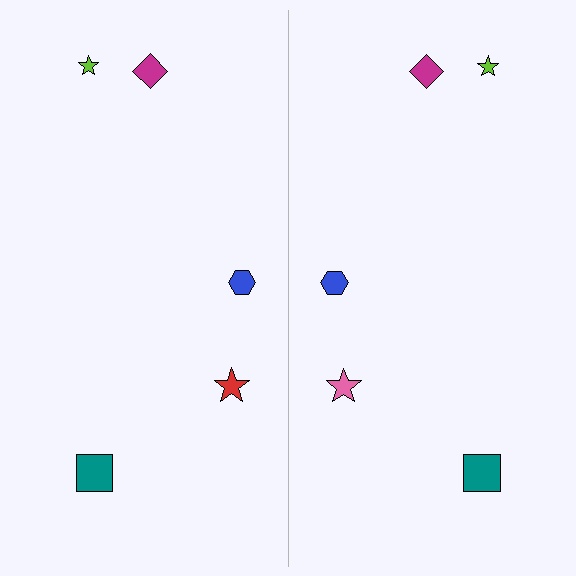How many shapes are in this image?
There are 10 shapes in this image.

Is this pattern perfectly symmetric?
No, the pattern is not perfectly symmetric. The pink star on the right side breaks the symmetry — its mirror counterpart is red.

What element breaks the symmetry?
The pink star on the right side breaks the symmetry — its mirror counterpart is red.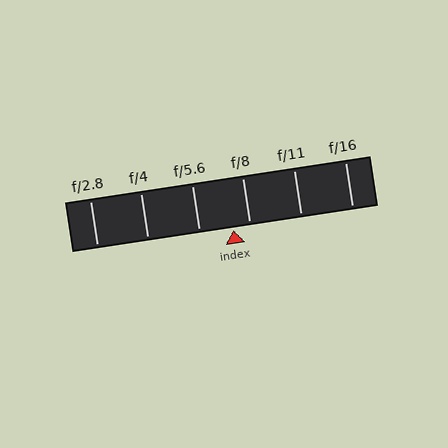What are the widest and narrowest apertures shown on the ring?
The widest aperture shown is f/2.8 and the narrowest is f/16.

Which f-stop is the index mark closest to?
The index mark is closest to f/8.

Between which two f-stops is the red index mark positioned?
The index mark is between f/5.6 and f/8.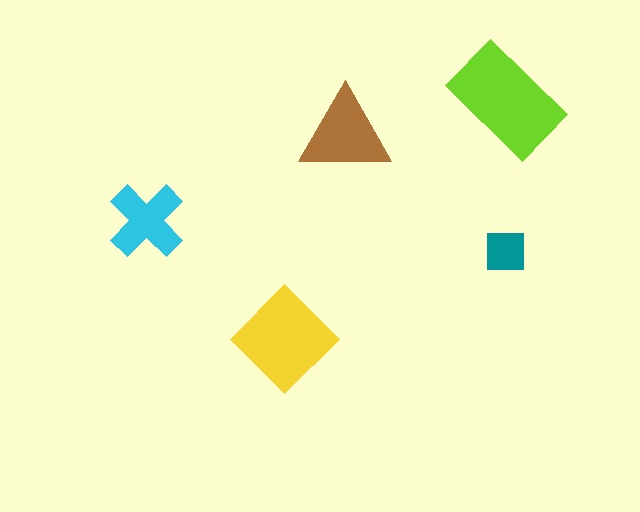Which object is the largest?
The lime rectangle.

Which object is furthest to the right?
The lime rectangle is rightmost.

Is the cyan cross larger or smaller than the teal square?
Larger.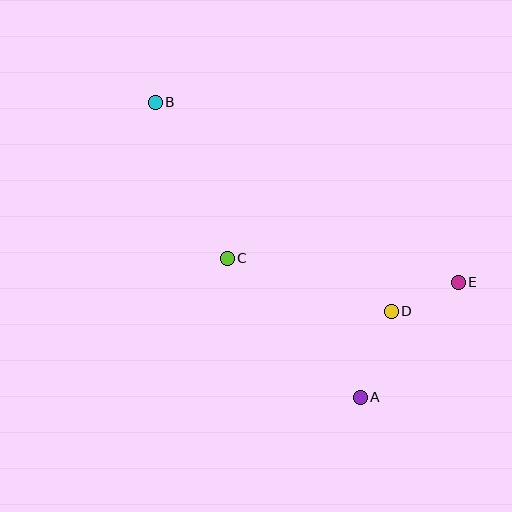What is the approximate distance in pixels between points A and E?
The distance between A and E is approximately 151 pixels.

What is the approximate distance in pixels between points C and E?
The distance between C and E is approximately 232 pixels.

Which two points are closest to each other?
Points D and E are closest to each other.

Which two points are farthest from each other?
Points A and B are farthest from each other.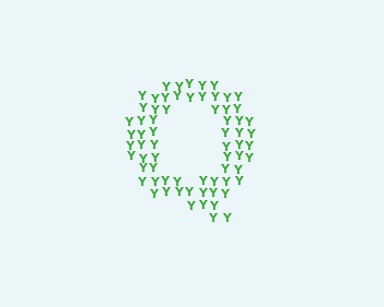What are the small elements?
The small elements are letter Y's.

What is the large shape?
The large shape is the letter Q.